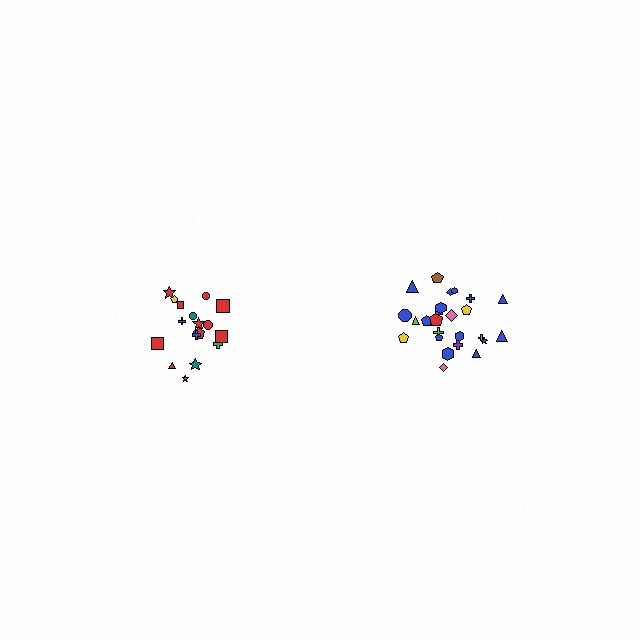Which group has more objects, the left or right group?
The right group.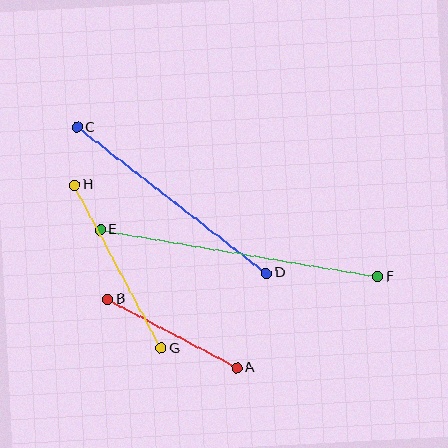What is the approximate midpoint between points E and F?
The midpoint is at approximately (239, 253) pixels.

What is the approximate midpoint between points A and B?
The midpoint is at approximately (172, 334) pixels.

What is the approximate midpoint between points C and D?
The midpoint is at approximately (172, 200) pixels.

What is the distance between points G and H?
The distance is approximately 185 pixels.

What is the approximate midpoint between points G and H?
The midpoint is at approximately (118, 267) pixels.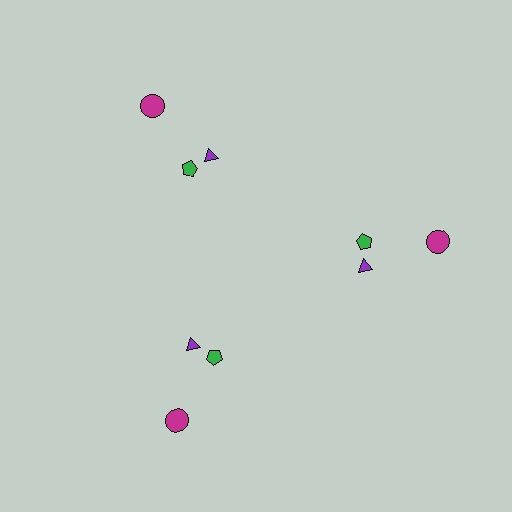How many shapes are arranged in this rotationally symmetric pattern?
There are 9 shapes, arranged in 3 groups of 3.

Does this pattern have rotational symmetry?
Yes, this pattern has 3-fold rotational symmetry. It looks the same after rotating 120 degrees around the center.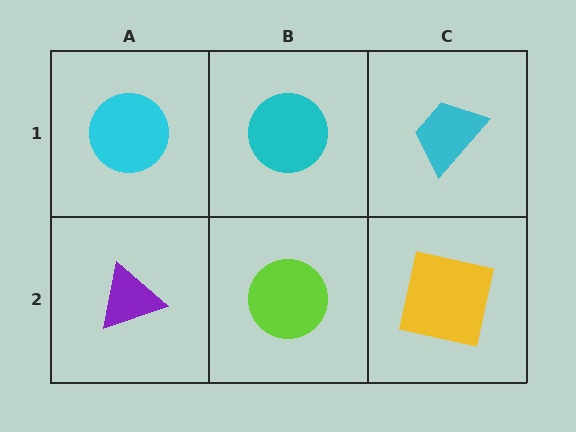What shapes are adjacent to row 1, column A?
A purple triangle (row 2, column A), a cyan circle (row 1, column B).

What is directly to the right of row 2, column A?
A lime circle.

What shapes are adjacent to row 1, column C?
A yellow square (row 2, column C), a cyan circle (row 1, column B).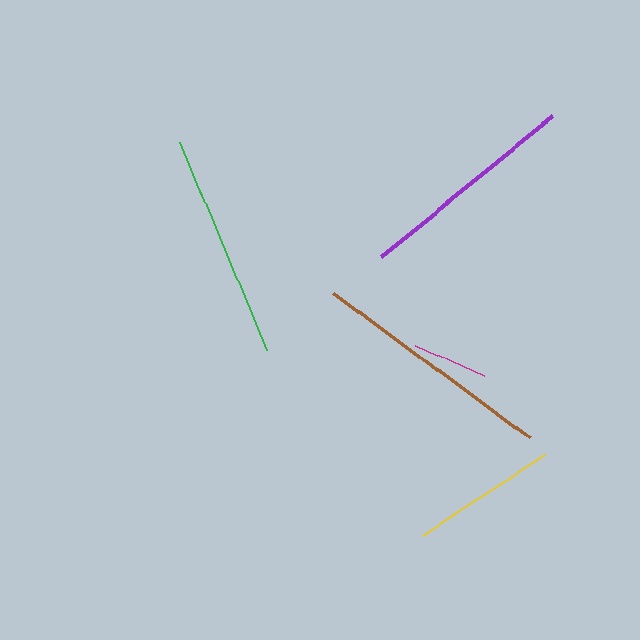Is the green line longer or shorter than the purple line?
The green line is longer than the purple line.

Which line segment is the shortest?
The magenta line is the shortest at approximately 75 pixels.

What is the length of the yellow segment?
The yellow segment is approximately 146 pixels long.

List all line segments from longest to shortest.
From longest to shortest: brown, green, purple, yellow, magenta.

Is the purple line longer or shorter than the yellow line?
The purple line is longer than the yellow line.